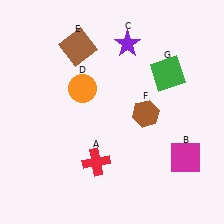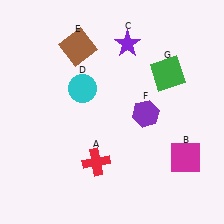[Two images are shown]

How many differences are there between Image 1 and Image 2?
There are 2 differences between the two images.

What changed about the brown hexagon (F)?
In Image 1, F is brown. In Image 2, it changed to purple.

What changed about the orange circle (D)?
In Image 1, D is orange. In Image 2, it changed to cyan.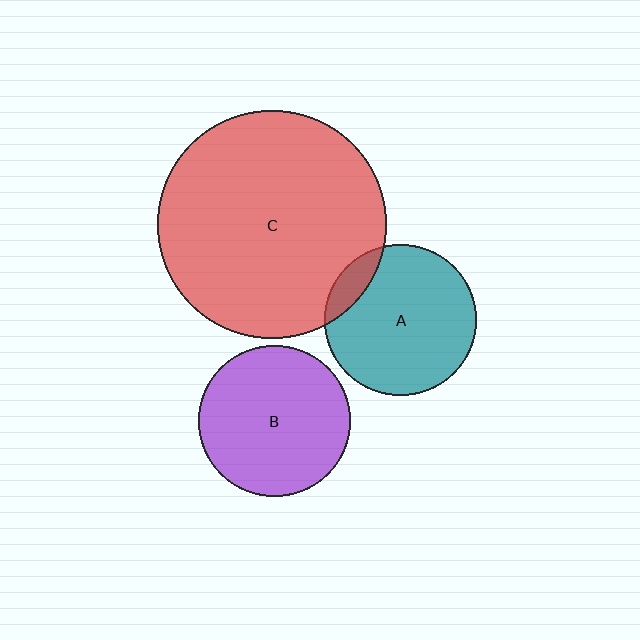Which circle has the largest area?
Circle C (red).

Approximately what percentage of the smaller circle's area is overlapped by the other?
Approximately 10%.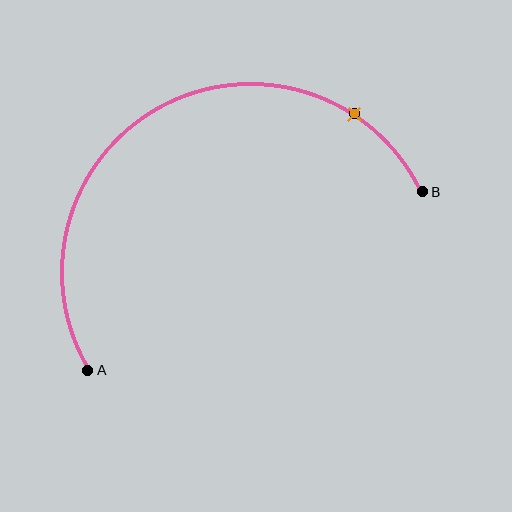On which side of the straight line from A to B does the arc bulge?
The arc bulges above the straight line connecting A and B.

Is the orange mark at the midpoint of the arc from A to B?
No. The orange mark lies on the arc but is closer to endpoint B. The arc midpoint would be at the point on the curve equidistant along the arc from both A and B.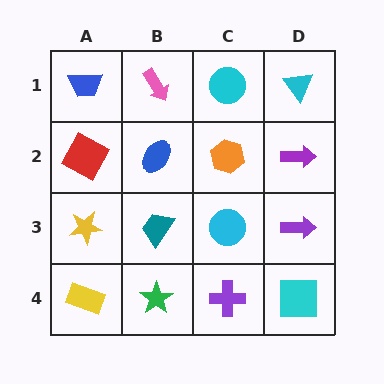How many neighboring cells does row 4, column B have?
3.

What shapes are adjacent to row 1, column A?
A red square (row 2, column A), a pink arrow (row 1, column B).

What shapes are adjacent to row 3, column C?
An orange hexagon (row 2, column C), a purple cross (row 4, column C), a teal trapezoid (row 3, column B), a purple arrow (row 3, column D).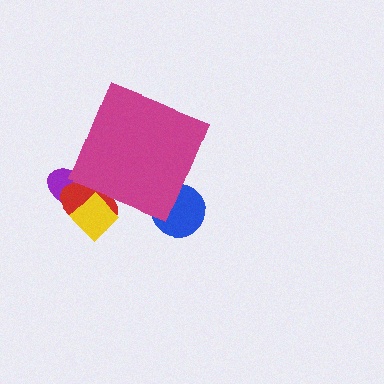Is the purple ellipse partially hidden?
Yes, the purple ellipse is partially hidden behind the magenta diamond.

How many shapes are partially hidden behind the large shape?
4 shapes are partially hidden.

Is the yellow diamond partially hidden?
Yes, the yellow diamond is partially hidden behind the magenta diamond.